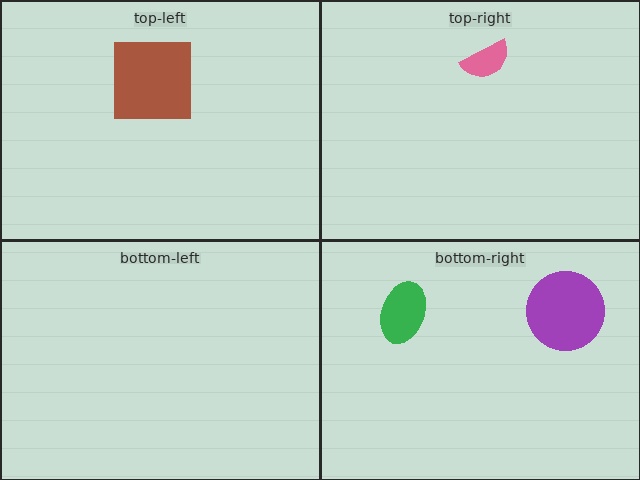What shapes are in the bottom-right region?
The green ellipse, the orange triangle, the purple circle.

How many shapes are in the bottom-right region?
3.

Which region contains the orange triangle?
The bottom-right region.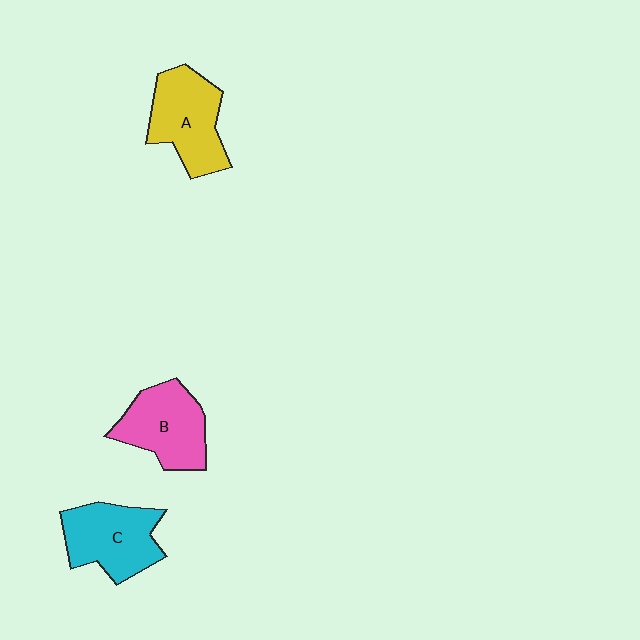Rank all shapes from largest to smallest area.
From largest to smallest: A (yellow), C (cyan), B (pink).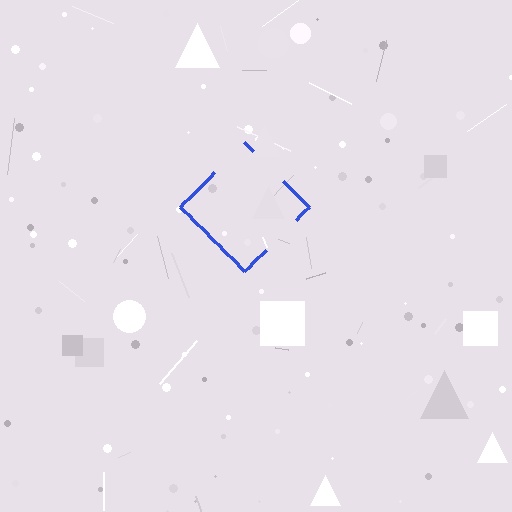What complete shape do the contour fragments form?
The contour fragments form a diamond.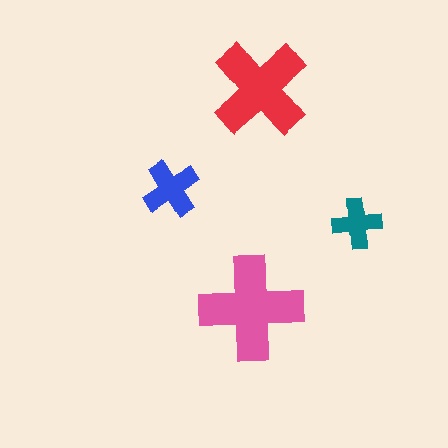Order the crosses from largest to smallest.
the pink one, the red one, the blue one, the teal one.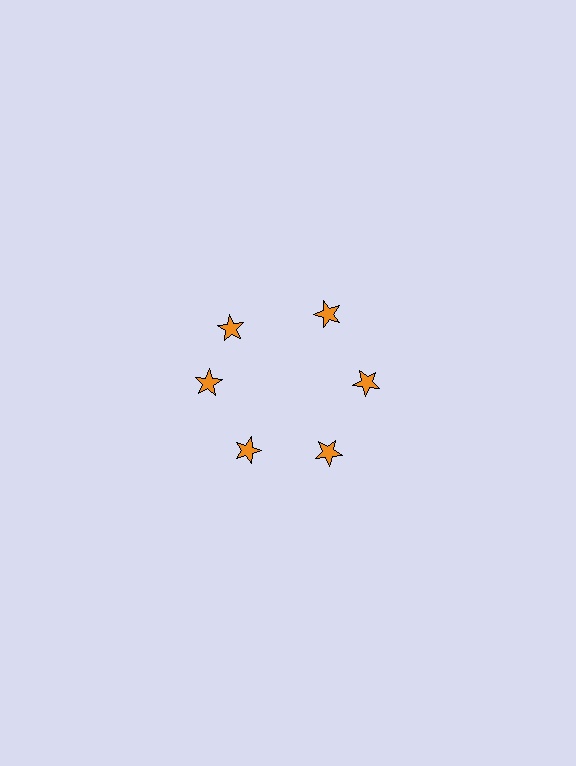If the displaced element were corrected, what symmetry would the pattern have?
It would have 6-fold rotational symmetry — the pattern would map onto itself every 60 degrees.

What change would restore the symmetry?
The symmetry would be restored by rotating it back into even spacing with its neighbors so that all 6 stars sit at equal angles and equal distance from the center.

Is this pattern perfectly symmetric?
No. The 6 orange stars are arranged in a ring, but one element near the 11 o'clock position is rotated out of alignment along the ring, breaking the 6-fold rotational symmetry.